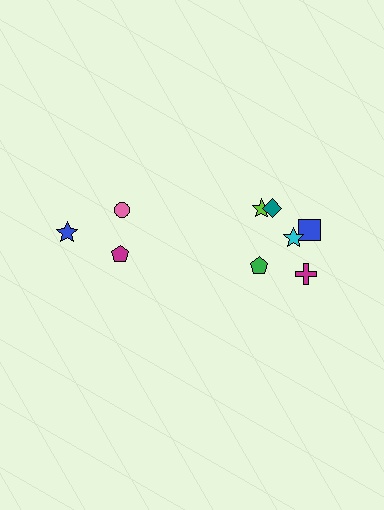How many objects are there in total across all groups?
There are 9 objects.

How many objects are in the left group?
There are 3 objects.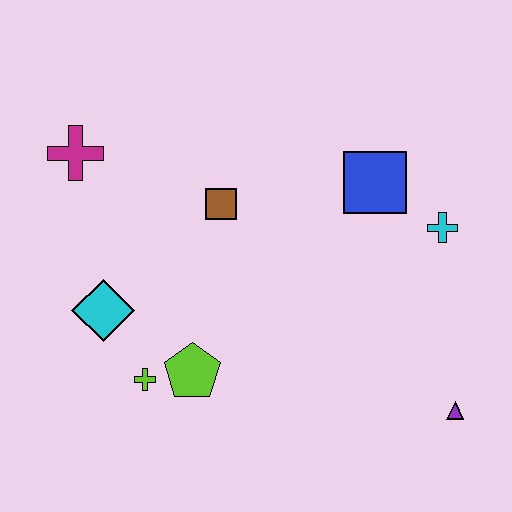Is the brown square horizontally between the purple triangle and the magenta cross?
Yes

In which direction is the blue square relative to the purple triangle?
The blue square is above the purple triangle.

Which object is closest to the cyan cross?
The blue square is closest to the cyan cross.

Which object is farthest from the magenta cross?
The purple triangle is farthest from the magenta cross.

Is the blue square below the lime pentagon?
No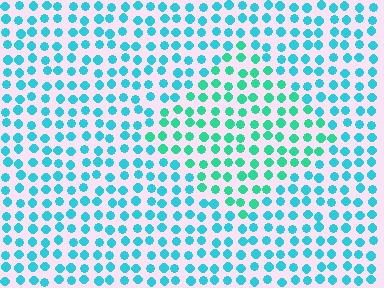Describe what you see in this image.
The image is filled with small cyan elements in a uniform arrangement. A diamond-shaped region is visible where the elements are tinted to a slightly different hue, forming a subtle color boundary.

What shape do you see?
I see a diamond.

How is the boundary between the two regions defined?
The boundary is defined purely by a slight shift in hue (about 29 degrees). Spacing, size, and orientation are identical on both sides.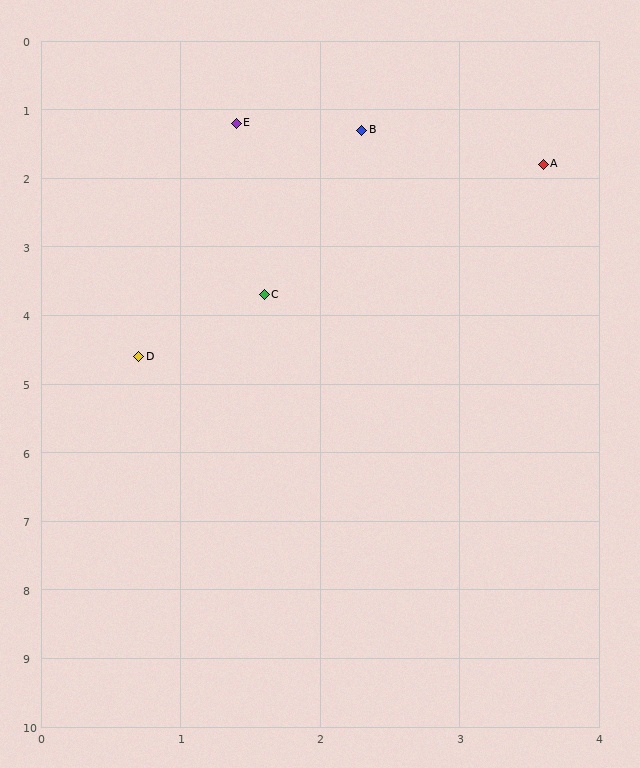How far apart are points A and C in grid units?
Points A and C are about 2.8 grid units apart.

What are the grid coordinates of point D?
Point D is at approximately (0.7, 4.6).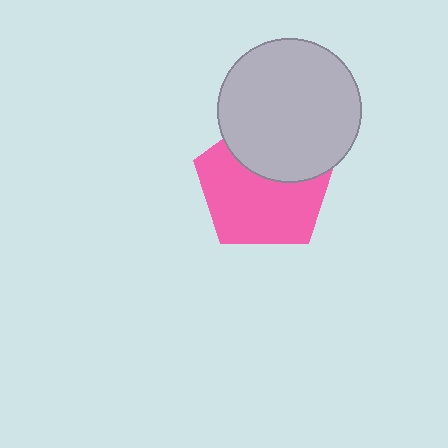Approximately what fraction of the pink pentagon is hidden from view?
Roughly 37% of the pink pentagon is hidden behind the light gray circle.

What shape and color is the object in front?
The object in front is a light gray circle.